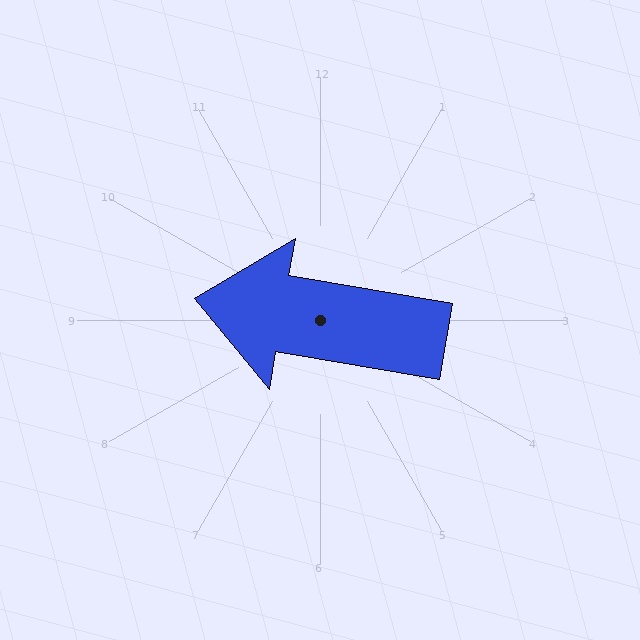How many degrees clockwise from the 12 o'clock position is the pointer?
Approximately 280 degrees.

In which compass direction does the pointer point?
West.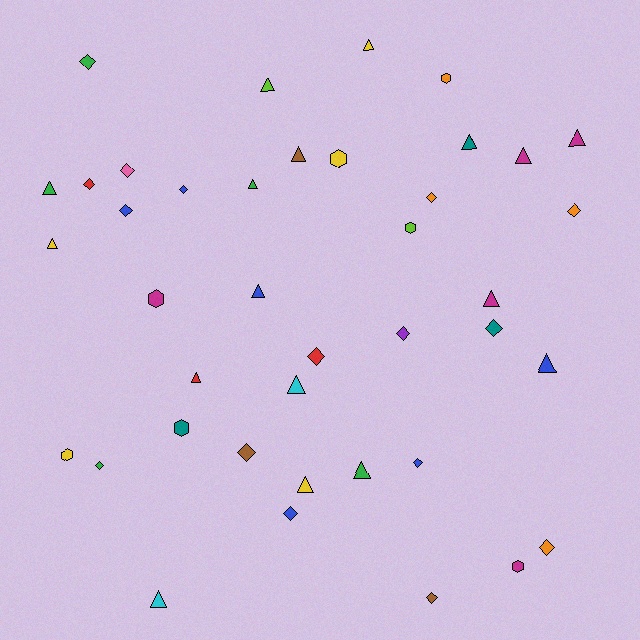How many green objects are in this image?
There are 5 green objects.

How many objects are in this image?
There are 40 objects.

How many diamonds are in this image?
There are 16 diamonds.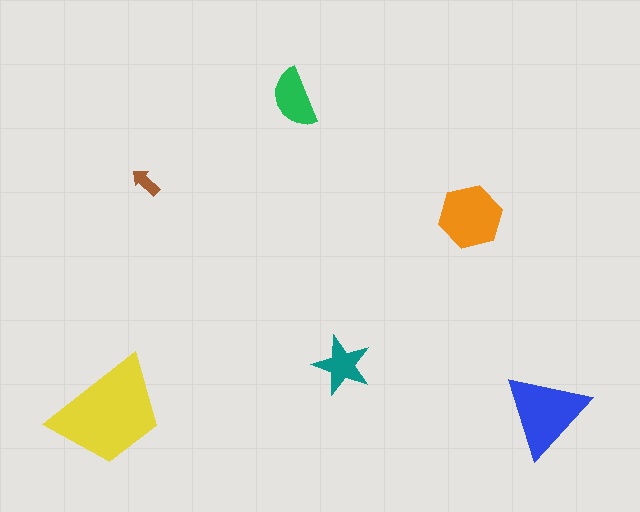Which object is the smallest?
The brown arrow.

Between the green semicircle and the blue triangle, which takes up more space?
The blue triangle.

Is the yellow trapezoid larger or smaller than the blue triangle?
Larger.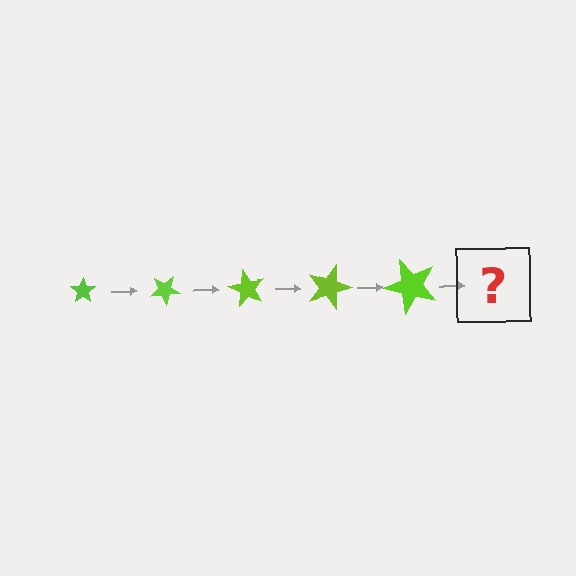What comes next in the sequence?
The next element should be a star, larger than the previous one and rotated 150 degrees from the start.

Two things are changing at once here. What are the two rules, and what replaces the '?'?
The two rules are that the star grows larger each step and it rotates 30 degrees each step. The '?' should be a star, larger than the previous one and rotated 150 degrees from the start.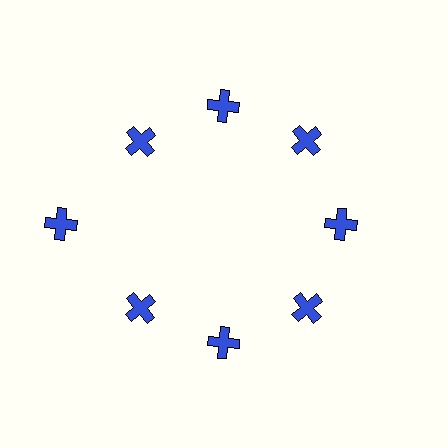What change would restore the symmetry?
The symmetry would be restored by moving it inward, back onto the ring so that all 8 crosses sit at equal angles and equal distance from the center.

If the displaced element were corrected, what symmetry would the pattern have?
It would have 8-fold rotational symmetry — the pattern would map onto itself every 45 degrees.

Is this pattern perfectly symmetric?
No. The 8 blue crosses are arranged in a ring, but one element near the 9 o'clock position is pushed outward from the center, breaking the 8-fold rotational symmetry.